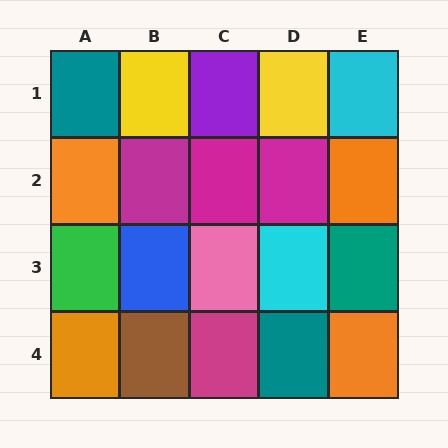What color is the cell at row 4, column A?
Orange.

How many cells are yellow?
2 cells are yellow.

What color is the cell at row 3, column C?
Pink.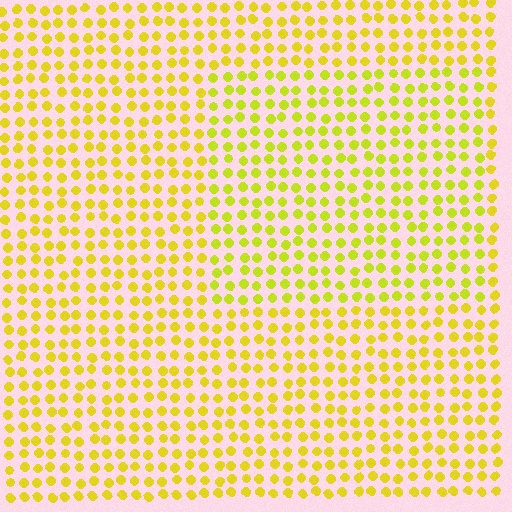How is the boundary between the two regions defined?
The boundary is defined purely by a slight shift in hue (about 16 degrees). Spacing, size, and orientation are identical on both sides.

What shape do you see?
I see a rectangle.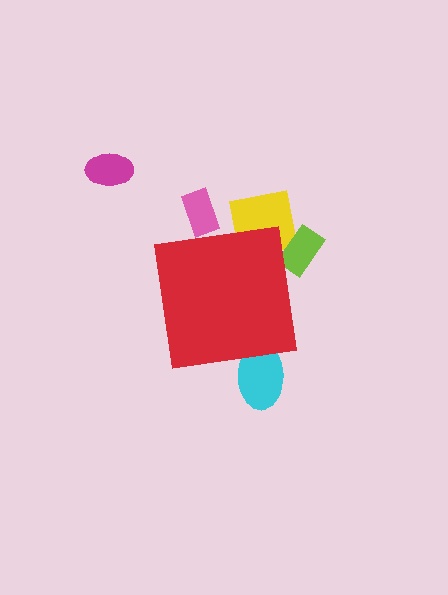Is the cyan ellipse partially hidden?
Yes, the cyan ellipse is partially hidden behind the red square.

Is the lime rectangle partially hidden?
Yes, the lime rectangle is partially hidden behind the red square.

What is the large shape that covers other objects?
A red square.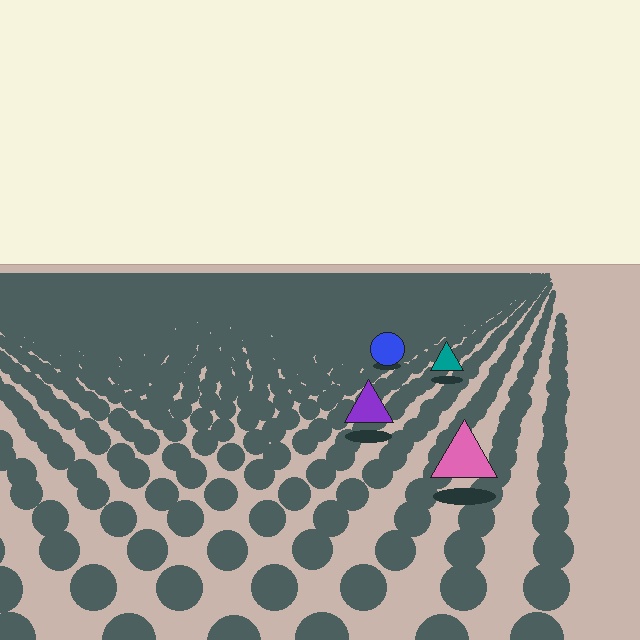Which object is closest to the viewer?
The pink triangle is closest. The texture marks near it are larger and more spread out.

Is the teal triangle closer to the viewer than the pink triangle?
No. The pink triangle is closer — you can tell from the texture gradient: the ground texture is coarser near it.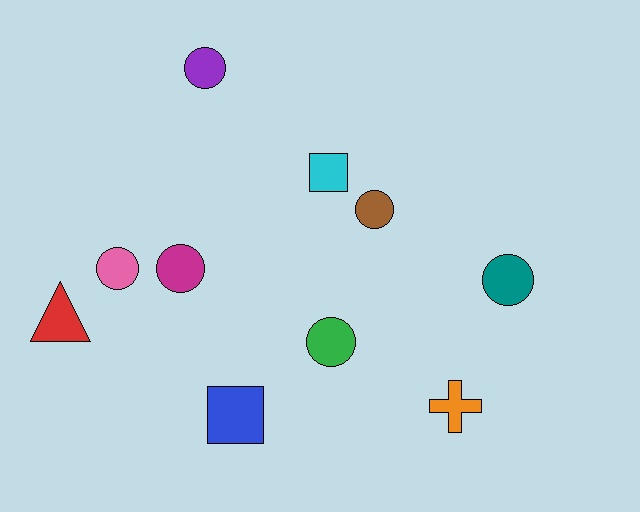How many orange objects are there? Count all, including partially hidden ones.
There is 1 orange object.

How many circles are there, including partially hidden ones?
There are 6 circles.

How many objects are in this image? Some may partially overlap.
There are 10 objects.